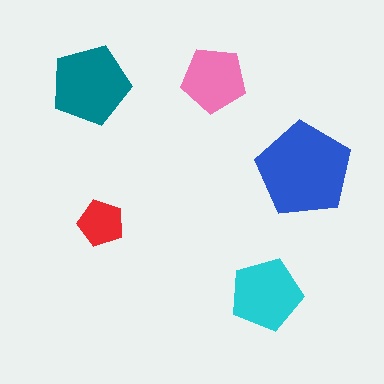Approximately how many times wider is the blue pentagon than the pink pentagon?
About 1.5 times wider.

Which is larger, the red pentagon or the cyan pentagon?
The cyan one.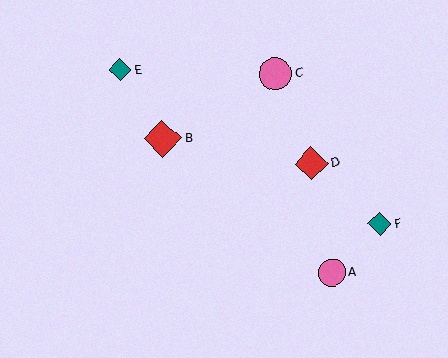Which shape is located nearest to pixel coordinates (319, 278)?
The pink circle (labeled A) at (332, 273) is nearest to that location.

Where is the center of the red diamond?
The center of the red diamond is at (163, 139).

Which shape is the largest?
The red diamond (labeled B) is the largest.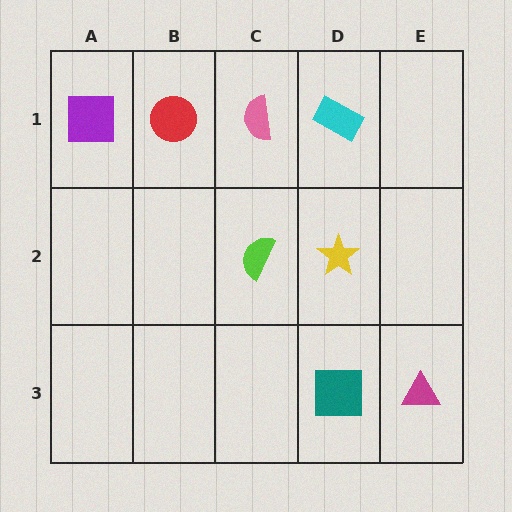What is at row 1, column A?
A purple square.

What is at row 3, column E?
A magenta triangle.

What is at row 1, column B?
A red circle.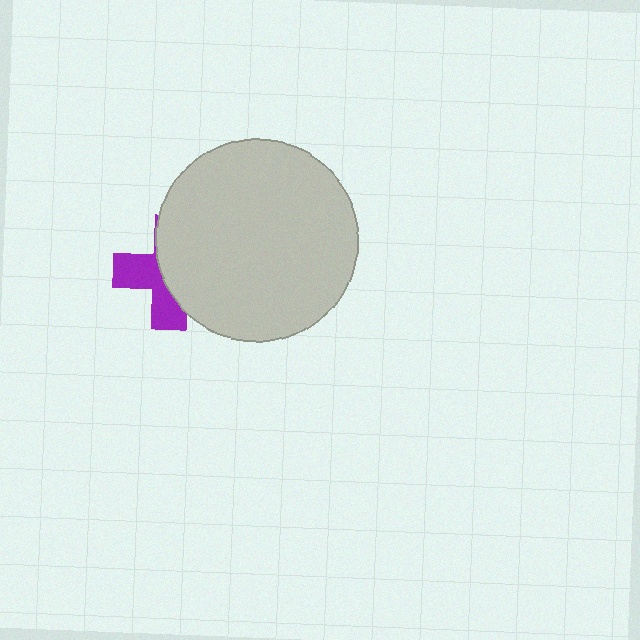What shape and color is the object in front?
The object in front is a light gray circle.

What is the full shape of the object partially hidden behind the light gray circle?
The partially hidden object is a purple cross.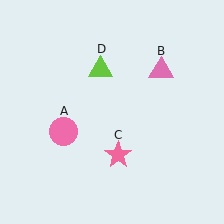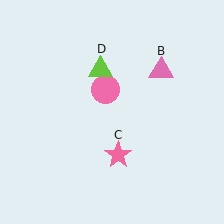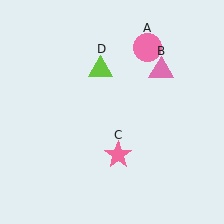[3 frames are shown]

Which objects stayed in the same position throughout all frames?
Pink triangle (object B) and pink star (object C) and lime triangle (object D) remained stationary.